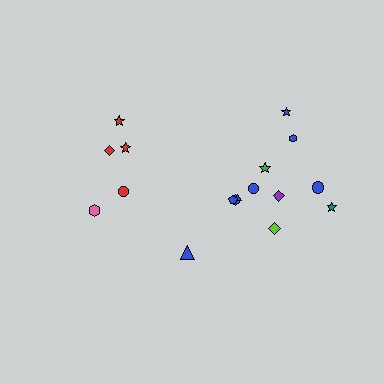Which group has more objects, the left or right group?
The right group.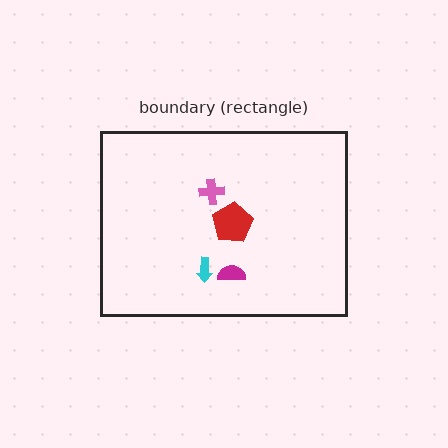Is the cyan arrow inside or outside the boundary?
Inside.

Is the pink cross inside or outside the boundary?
Inside.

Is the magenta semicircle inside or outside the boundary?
Inside.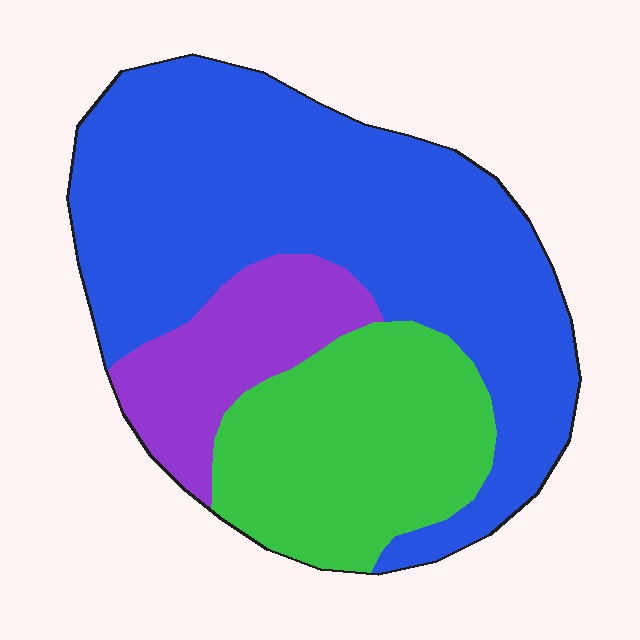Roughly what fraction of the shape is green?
Green covers around 25% of the shape.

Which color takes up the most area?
Blue, at roughly 60%.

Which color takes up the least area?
Purple, at roughly 15%.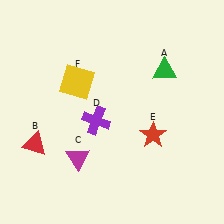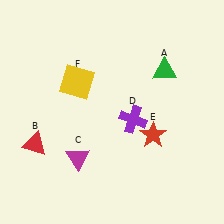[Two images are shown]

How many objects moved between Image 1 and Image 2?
1 object moved between the two images.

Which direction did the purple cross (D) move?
The purple cross (D) moved right.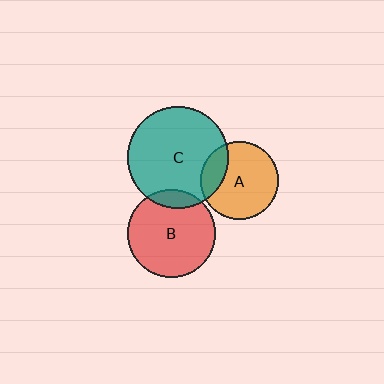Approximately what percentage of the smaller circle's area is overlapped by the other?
Approximately 20%.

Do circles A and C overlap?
Yes.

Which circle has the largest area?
Circle C (teal).